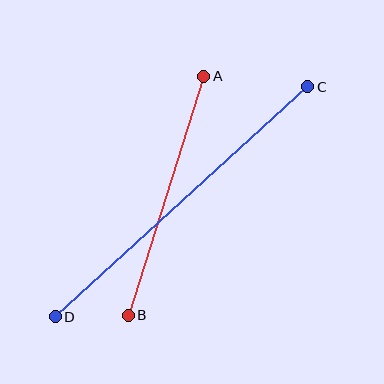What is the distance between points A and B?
The distance is approximately 250 pixels.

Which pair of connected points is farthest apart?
Points C and D are farthest apart.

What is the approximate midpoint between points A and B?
The midpoint is at approximately (166, 196) pixels.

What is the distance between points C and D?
The distance is approximately 341 pixels.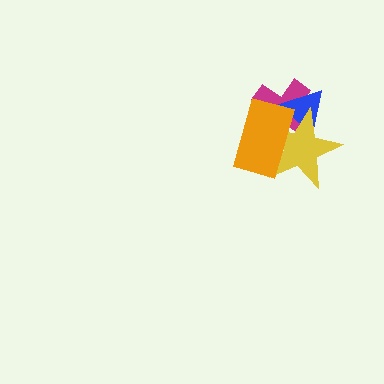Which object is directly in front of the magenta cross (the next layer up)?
The blue triangle is directly in front of the magenta cross.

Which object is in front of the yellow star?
The orange rectangle is in front of the yellow star.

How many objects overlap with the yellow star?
3 objects overlap with the yellow star.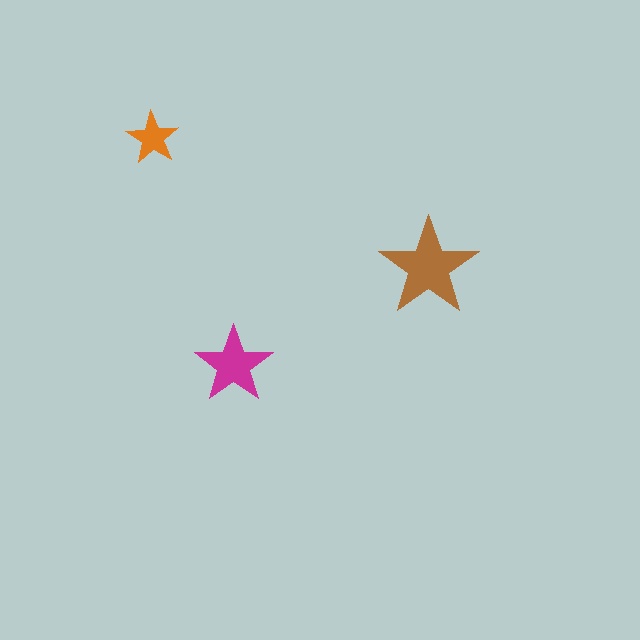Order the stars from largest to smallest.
the brown one, the magenta one, the orange one.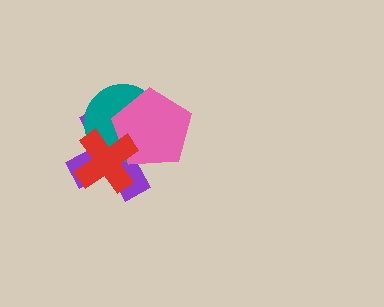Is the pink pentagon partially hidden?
Yes, it is partially covered by another shape.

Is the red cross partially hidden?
No, no other shape covers it.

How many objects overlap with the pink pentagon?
3 objects overlap with the pink pentagon.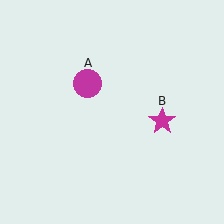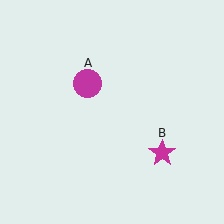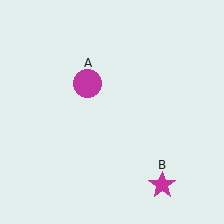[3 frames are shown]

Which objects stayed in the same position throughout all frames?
Magenta circle (object A) remained stationary.